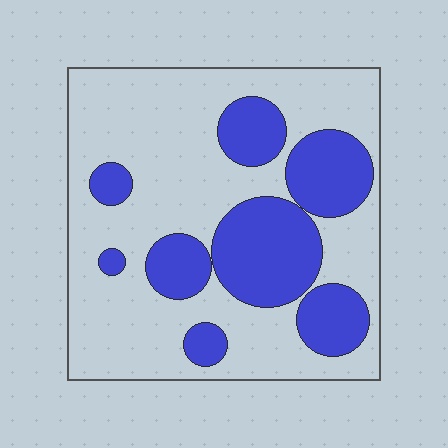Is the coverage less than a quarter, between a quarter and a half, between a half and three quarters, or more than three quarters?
Between a quarter and a half.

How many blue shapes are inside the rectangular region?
8.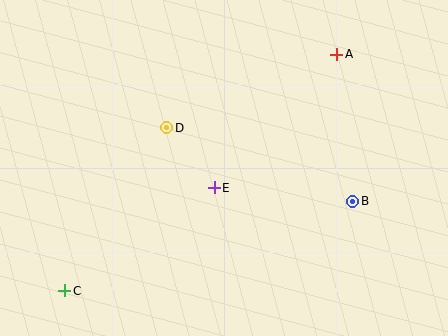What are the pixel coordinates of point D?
Point D is at (167, 128).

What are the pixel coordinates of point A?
Point A is at (337, 54).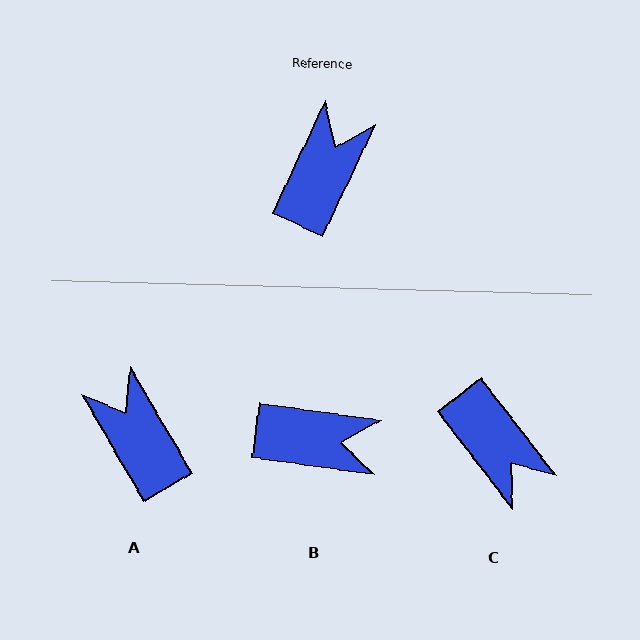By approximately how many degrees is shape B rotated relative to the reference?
Approximately 73 degrees clockwise.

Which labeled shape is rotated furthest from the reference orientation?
C, about 117 degrees away.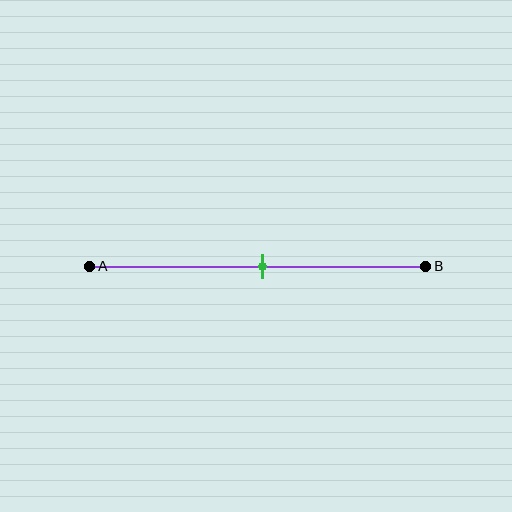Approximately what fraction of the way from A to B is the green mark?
The green mark is approximately 50% of the way from A to B.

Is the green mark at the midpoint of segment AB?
Yes, the mark is approximately at the midpoint.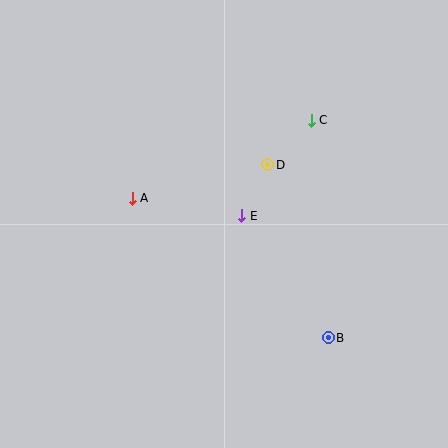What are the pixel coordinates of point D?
Point D is at (268, 165).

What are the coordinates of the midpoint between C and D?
The midpoint between C and D is at (289, 143).